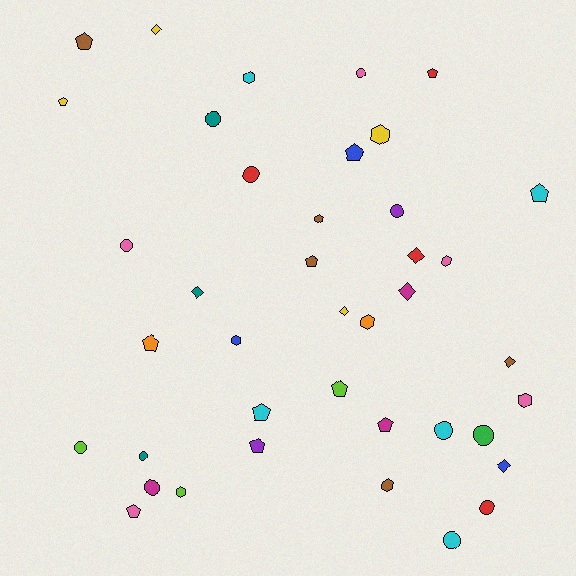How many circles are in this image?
There are 12 circles.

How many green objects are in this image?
There is 1 green object.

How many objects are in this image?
There are 40 objects.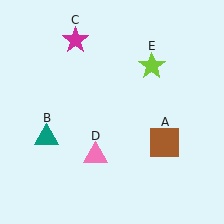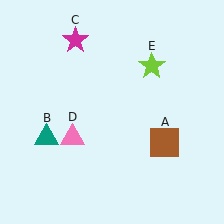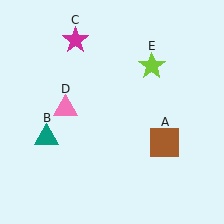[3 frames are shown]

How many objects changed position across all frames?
1 object changed position: pink triangle (object D).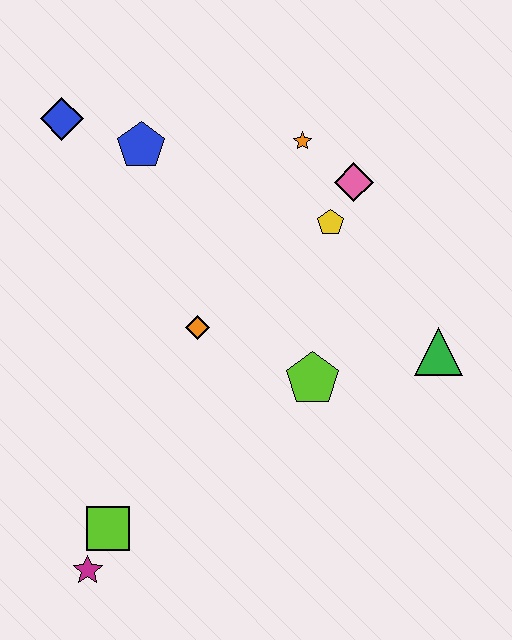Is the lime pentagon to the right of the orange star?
Yes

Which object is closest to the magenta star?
The lime square is closest to the magenta star.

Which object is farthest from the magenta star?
The orange star is farthest from the magenta star.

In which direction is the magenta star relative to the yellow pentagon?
The magenta star is below the yellow pentagon.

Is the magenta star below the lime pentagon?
Yes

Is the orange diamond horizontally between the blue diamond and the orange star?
Yes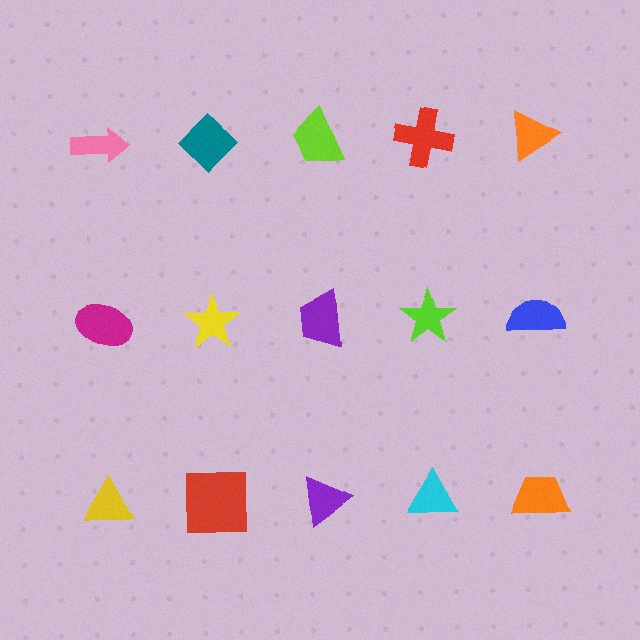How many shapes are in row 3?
5 shapes.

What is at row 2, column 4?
A lime star.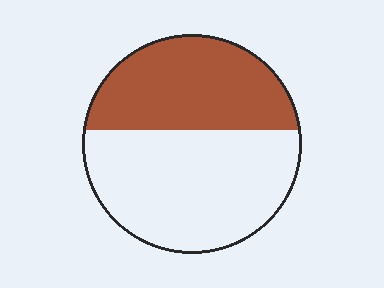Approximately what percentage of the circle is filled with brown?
Approximately 40%.